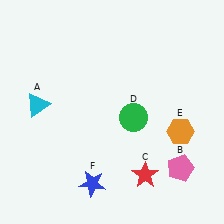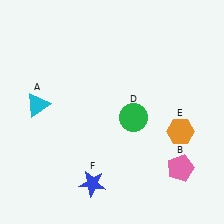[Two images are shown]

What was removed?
The red star (C) was removed in Image 2.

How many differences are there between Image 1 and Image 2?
There is 1 difference between the two images.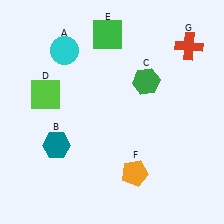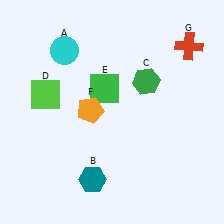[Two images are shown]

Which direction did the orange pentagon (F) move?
The orange pentagon (F) moved up.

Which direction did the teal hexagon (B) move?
The teal hexagon (B) moved right.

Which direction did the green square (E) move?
The green square (E) moved down.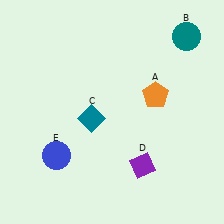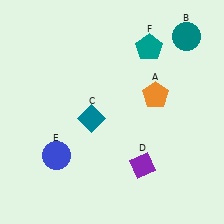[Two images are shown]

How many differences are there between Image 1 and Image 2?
There is 1 difference between the two images.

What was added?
A teal pentagon (F) was added in Image 2.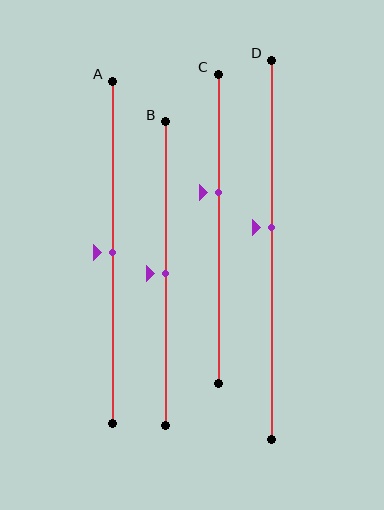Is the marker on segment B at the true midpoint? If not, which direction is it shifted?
Yes, the marker on segment B is at the true midpoint.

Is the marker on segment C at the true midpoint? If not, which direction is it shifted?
No, the marker on segment C is shifted upward by about 12% of the segment length.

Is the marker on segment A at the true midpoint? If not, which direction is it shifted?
Yes, the marker on segment A is at the true midpoint.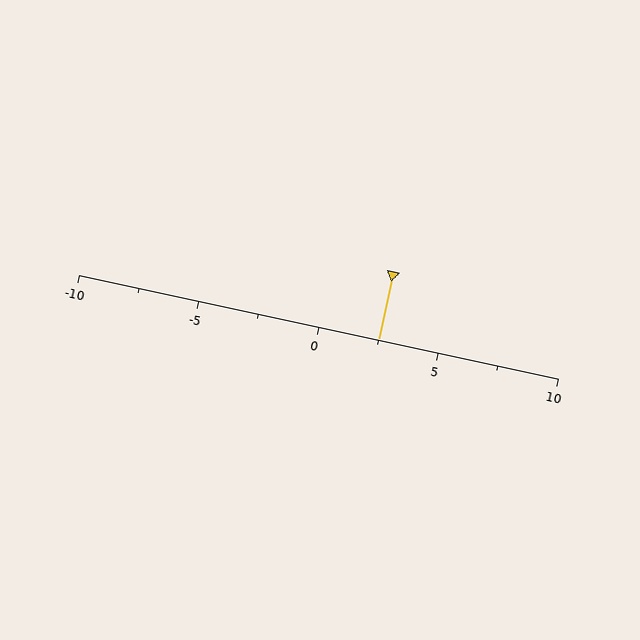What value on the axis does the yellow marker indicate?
The marker indicates approximately 2.5.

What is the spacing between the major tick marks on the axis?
The major ticks are spaced 5 apart.